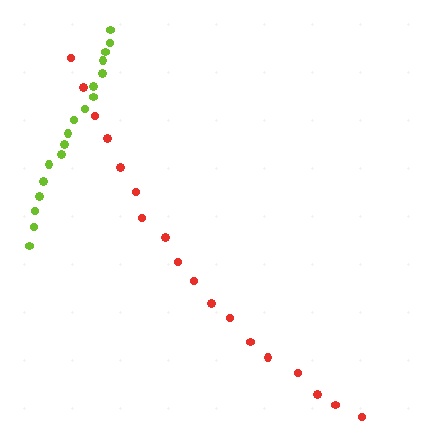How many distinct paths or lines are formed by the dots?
There are 2 distinct paths.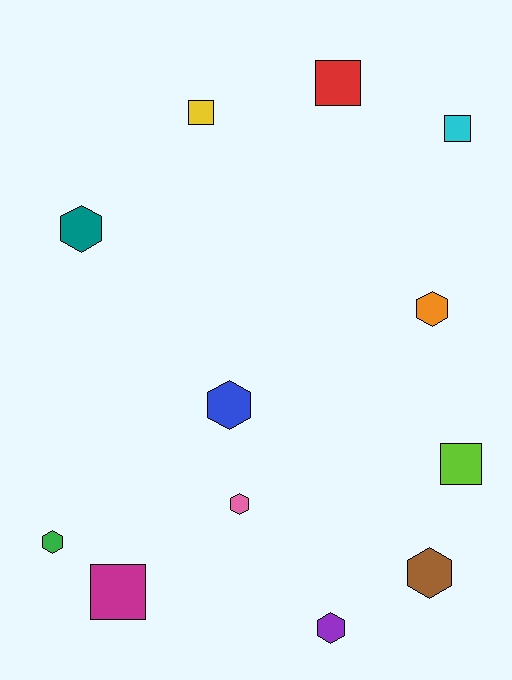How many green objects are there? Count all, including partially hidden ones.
There is 1 green object.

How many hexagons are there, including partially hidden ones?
There are 7 hexagons.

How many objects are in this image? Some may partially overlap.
There are 12 objects.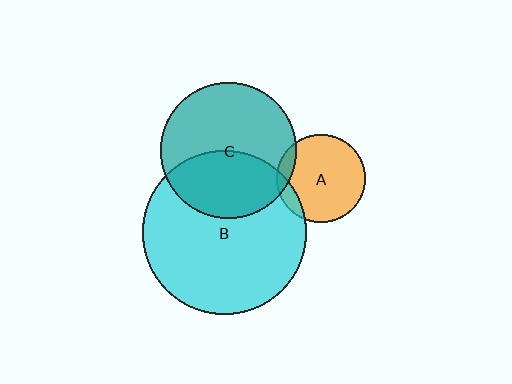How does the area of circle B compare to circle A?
Approximately 3.4 times.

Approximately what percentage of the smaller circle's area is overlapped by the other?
Approximately 10%.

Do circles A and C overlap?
Yes.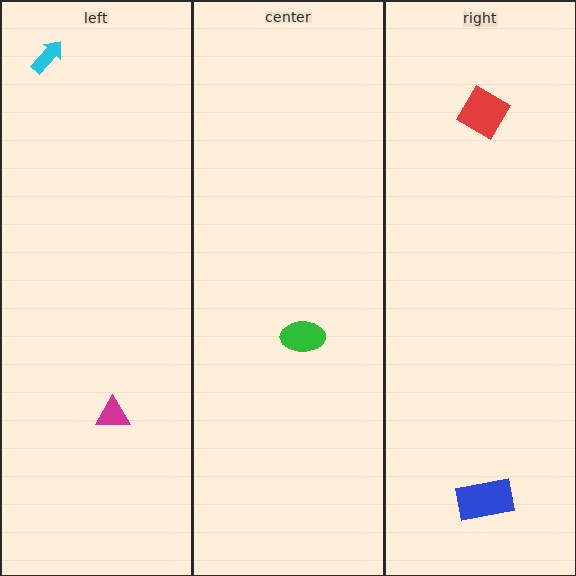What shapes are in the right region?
The red diamond, the blue rectangle.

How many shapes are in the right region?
2.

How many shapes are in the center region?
1.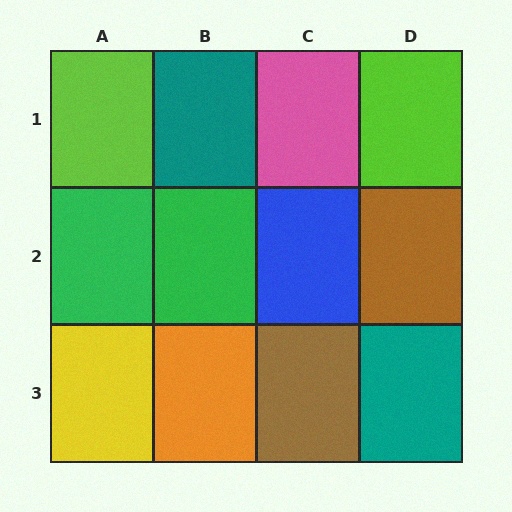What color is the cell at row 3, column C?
Brown.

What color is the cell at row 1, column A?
Lime.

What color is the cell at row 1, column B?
Teal.